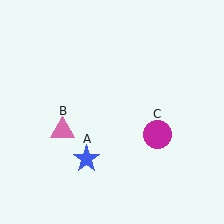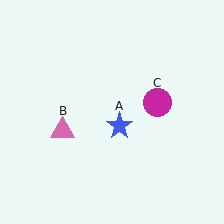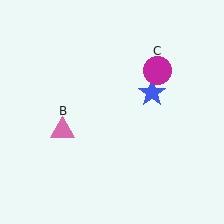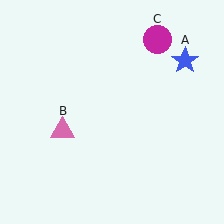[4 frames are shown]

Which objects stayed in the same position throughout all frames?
Pink triangle (object B) remained stationary.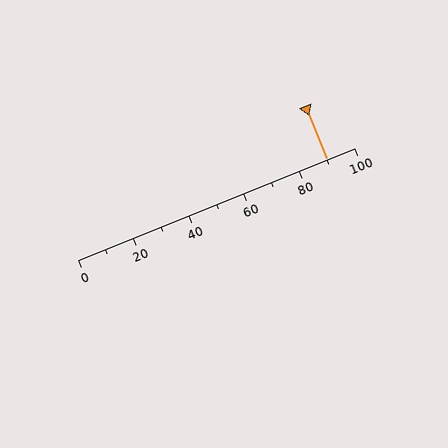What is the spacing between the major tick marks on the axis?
The major ticks are spaced 20 apart.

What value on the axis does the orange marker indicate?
The marker indicates approximately 90.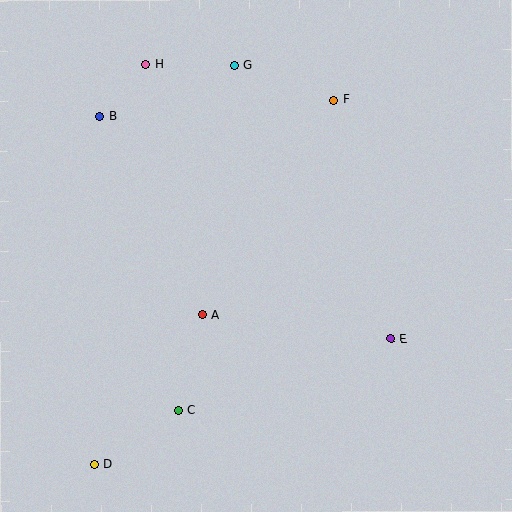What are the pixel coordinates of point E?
Point E is at (391, 339).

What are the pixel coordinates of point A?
Point A is at (203, 315).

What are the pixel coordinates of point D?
Point D is at (95, 464).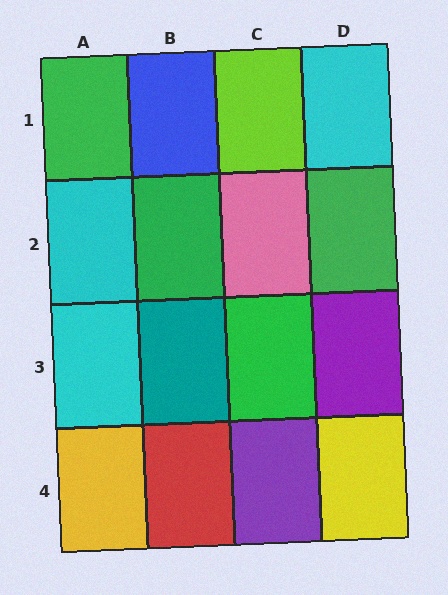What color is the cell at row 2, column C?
Pink.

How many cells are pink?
1 cell is pink.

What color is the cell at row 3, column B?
Teal.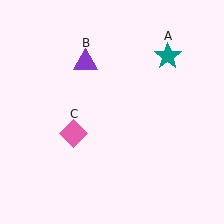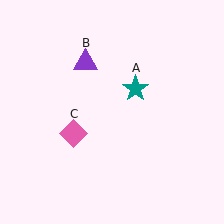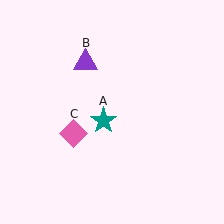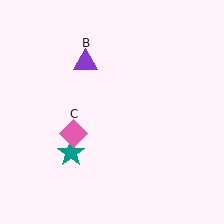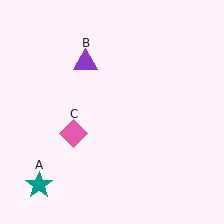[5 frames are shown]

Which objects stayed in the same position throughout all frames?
Purple triangle (object B) and pink diamond (object C) remained stationary.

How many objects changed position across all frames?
1 object changed position: teal star (object A).